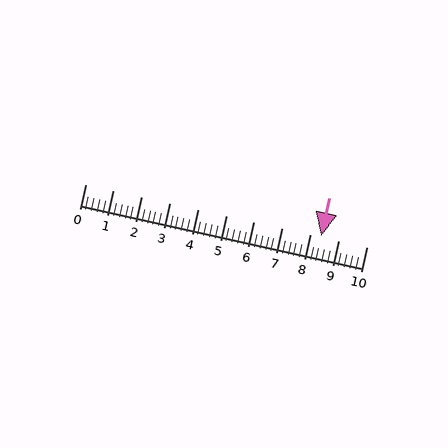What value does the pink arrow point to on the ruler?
The pink arrow points to approximately 8.4.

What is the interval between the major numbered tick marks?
The major tick marks are spaced 1 units apart.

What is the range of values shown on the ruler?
The ruler shows values from 0 to 10.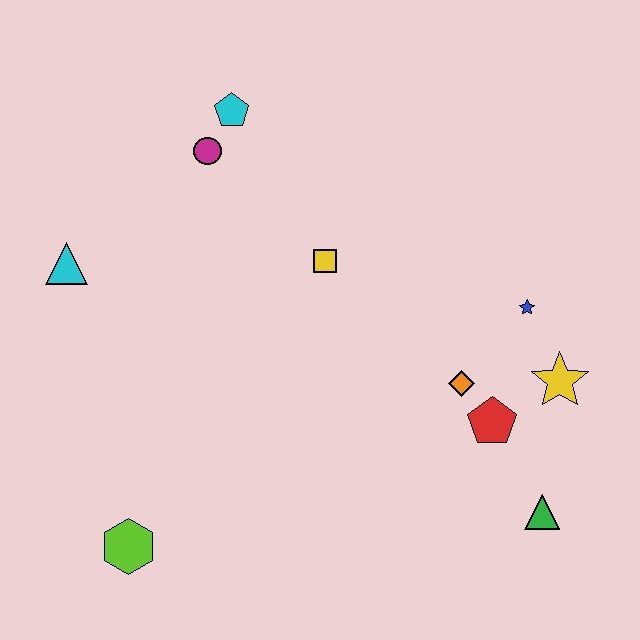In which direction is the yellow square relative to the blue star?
The yellow square is to the left of the blue star.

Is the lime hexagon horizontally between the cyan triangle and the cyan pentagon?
Yes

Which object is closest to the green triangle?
The red pentagon is closest to the green triangle.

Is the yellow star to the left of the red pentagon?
No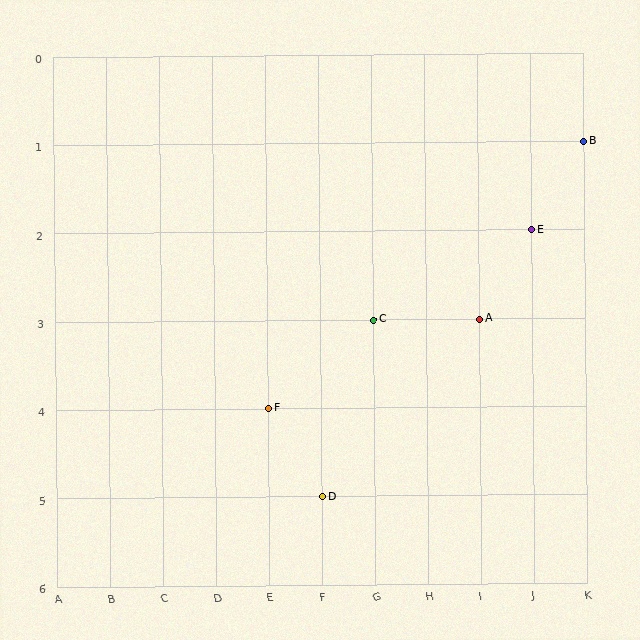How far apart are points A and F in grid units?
Points A and F are 4 columns and 1 row apart (about 4.1 grid units diagonally).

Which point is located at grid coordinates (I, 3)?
Point A is at (I, 3).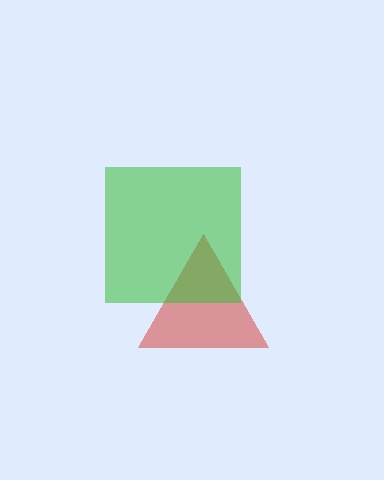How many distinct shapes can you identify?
There are 2 distinct shapes: a red triangle, a green square.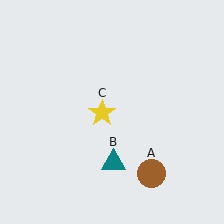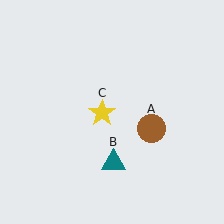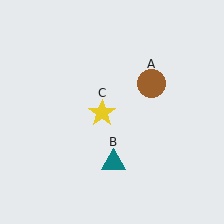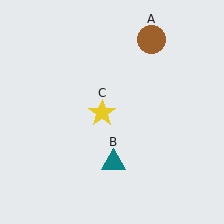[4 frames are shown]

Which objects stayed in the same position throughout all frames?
Teal triangle (object B) and yellow star (object C) remained stationary.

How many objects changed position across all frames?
1 object changed position: brown circle (object A).